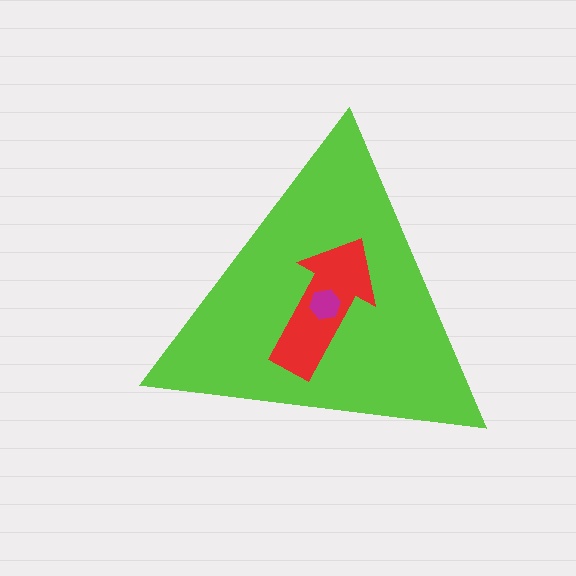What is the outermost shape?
The lime triangle.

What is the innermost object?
The magenta hexagon.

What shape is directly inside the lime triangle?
The red arrow.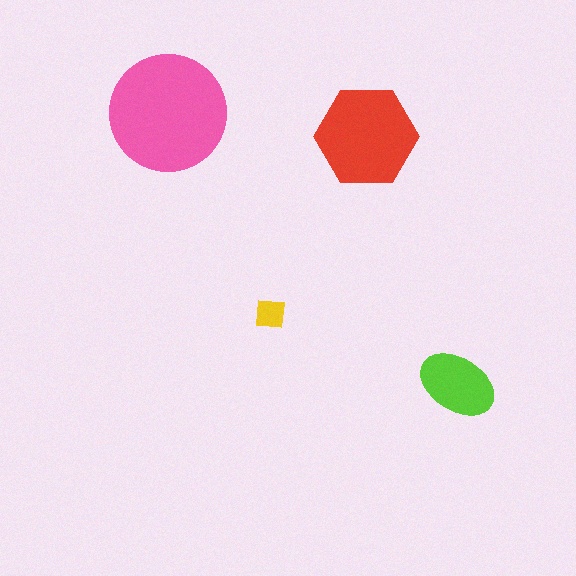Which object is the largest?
The pink circle.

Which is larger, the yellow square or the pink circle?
The pink circle.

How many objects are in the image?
There are 4 objects in the image.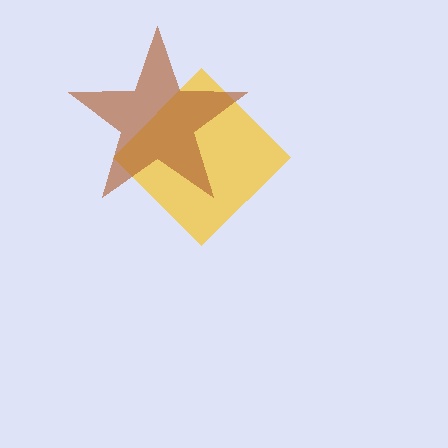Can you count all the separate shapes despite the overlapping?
Yes, there are 2 separate shapes.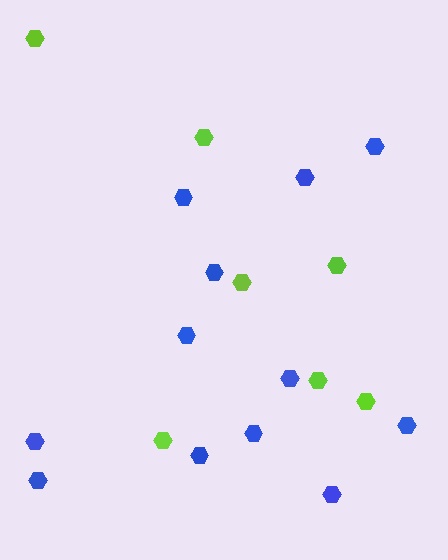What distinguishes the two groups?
There are 2 groups: one group of blue hexagons (12) and one group of lime hexagons (7).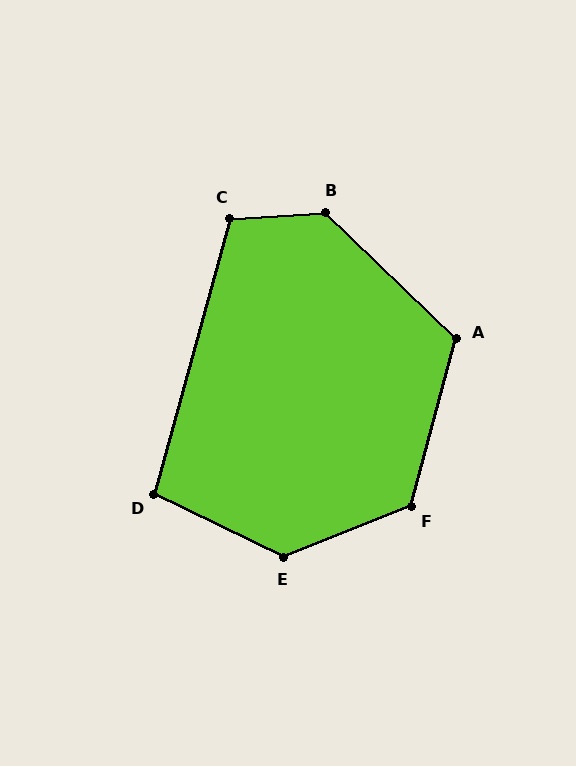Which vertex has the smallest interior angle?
D, at approximately 101 degrees.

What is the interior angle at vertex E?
Approximately 132 degrees (obtuse).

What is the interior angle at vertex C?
Approximately 109 degrees (obtuse).